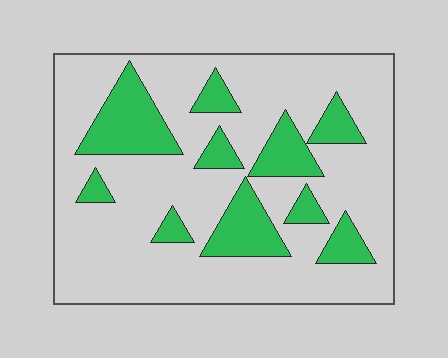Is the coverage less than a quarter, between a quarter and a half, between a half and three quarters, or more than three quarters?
Less than a quarter.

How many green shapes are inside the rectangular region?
10.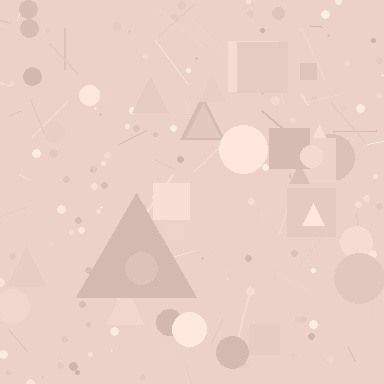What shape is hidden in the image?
A triangle is hidden in the image.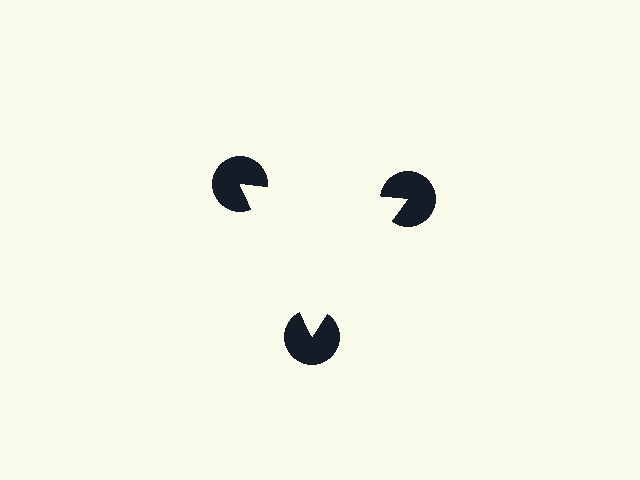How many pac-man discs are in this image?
There are 3 — one at each vertex of the illusory triangle.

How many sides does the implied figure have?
3 sides.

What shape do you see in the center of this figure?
An illusory triangle — its edges are inferred from the aligned wedge cuts in the pac-man discs, not physically drawn.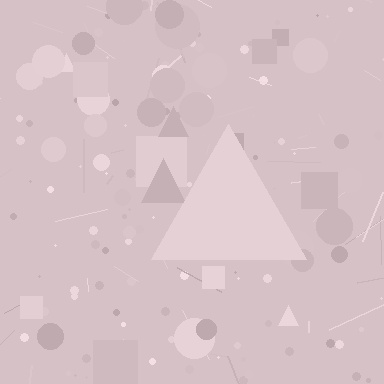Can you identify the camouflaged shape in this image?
The camouflaged shape is a triangle.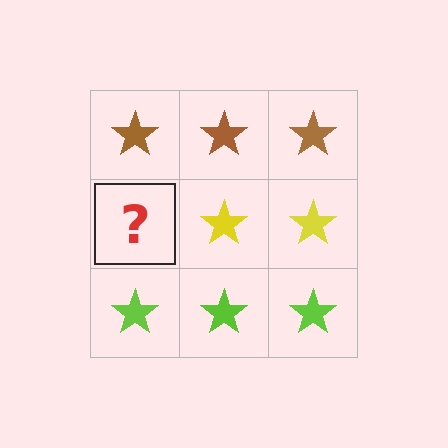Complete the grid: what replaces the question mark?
The question mark should be replaced with a yellow star.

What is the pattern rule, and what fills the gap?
The rule is that each row has a consistent color. The gap should be filled with a yellow star.